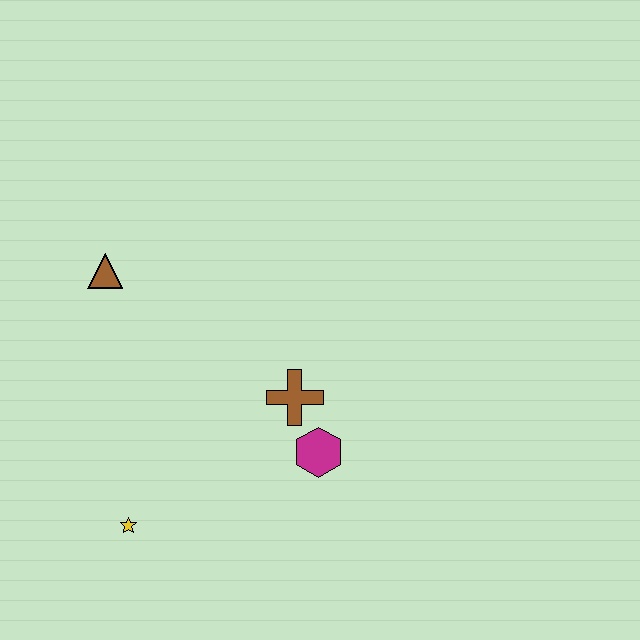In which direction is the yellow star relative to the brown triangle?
The yellow star is below the brown triangle.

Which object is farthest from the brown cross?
The brown triangle is farthest from the brown cross.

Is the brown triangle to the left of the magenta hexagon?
Yes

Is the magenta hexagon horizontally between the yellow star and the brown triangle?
No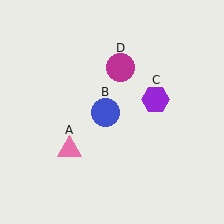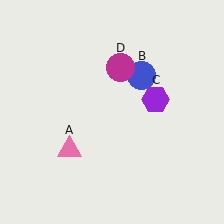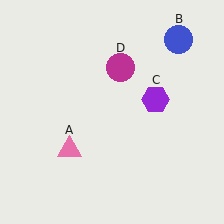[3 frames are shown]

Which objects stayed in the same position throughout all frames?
Pink triangle (object A) and purple hexagon (object C) and magenta circle (object D) remained stationary.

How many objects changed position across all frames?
1 object changed position: blue circle (object B).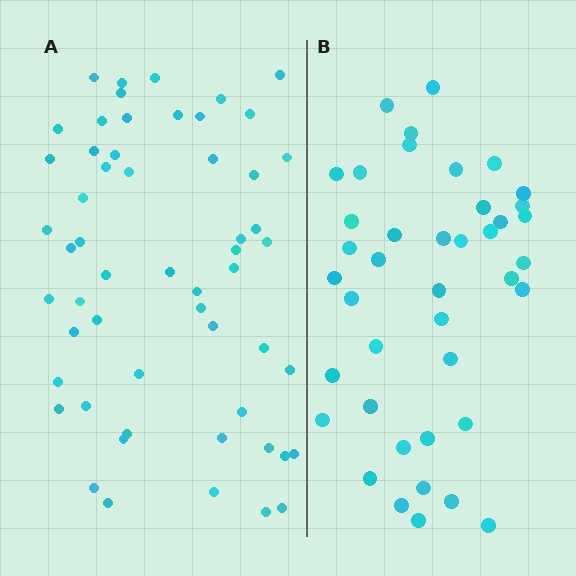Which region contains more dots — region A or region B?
Region A (the left region) has more dots.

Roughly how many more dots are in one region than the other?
Region A has approximately 15 more dots than region B.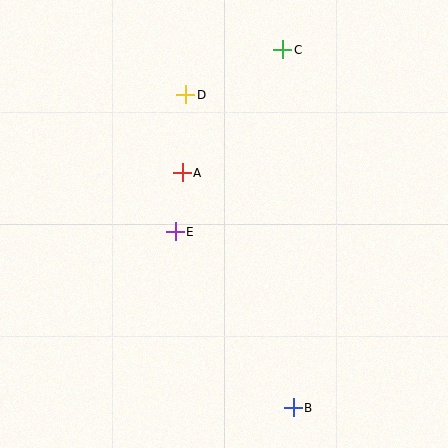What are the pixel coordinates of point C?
Point C is at (283, 50).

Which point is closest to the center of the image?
Point E at (175, 232) is closest to the center.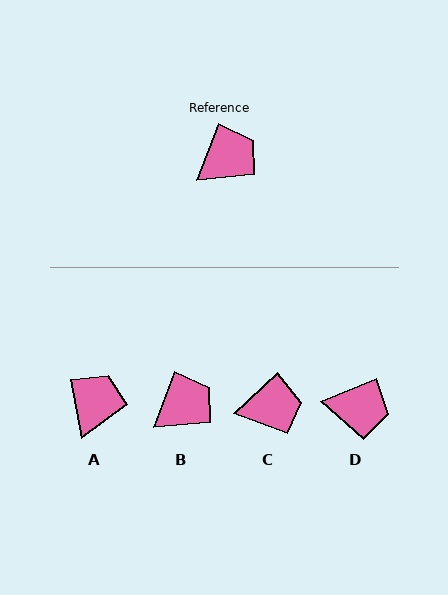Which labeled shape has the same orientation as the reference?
B.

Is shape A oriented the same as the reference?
No, it is off by about 32 degrees.